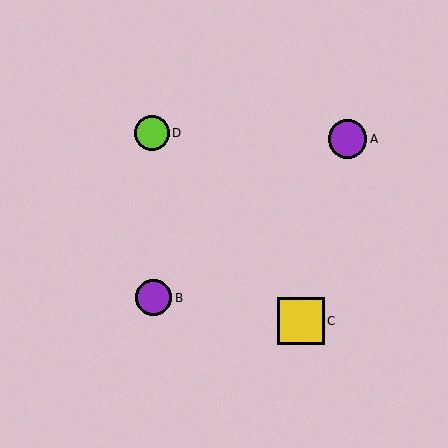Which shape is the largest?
The yellow square (labeled C) is the largest.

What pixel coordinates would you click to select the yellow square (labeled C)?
Click at (301, 321) to select the yellow square C.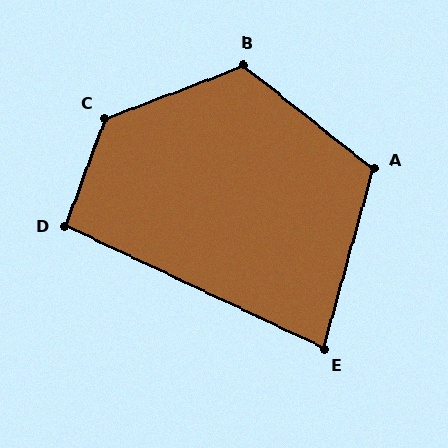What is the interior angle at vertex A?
Approximately 113 degrees (obtuse).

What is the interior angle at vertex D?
Approximately 95 degrees (obtuse).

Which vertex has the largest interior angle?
C, at approximately 131 degrees.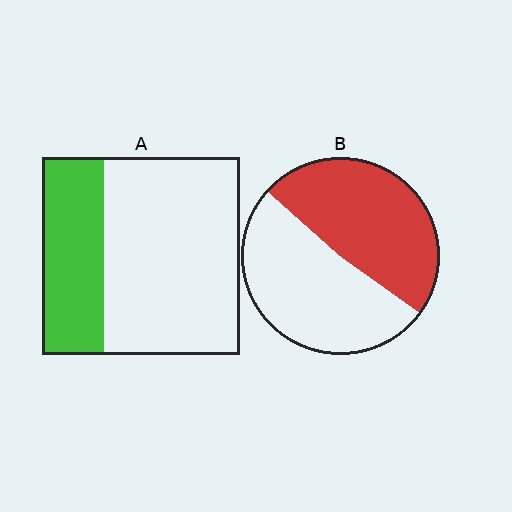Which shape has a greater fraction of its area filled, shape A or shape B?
Shape B.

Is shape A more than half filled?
No.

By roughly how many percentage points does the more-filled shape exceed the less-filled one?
By roughly 15 percentage points (B over A).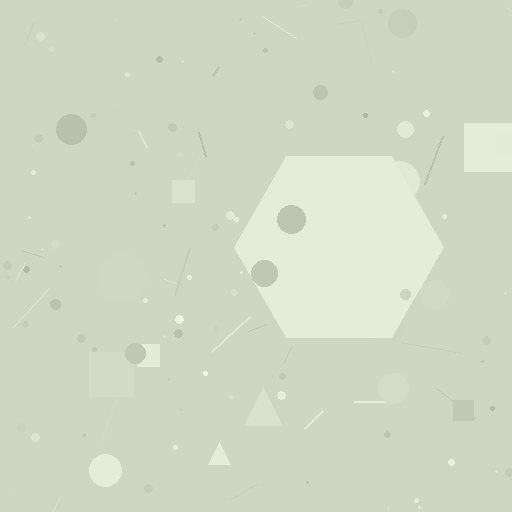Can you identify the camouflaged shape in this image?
The camouflaged shape is a hexagon.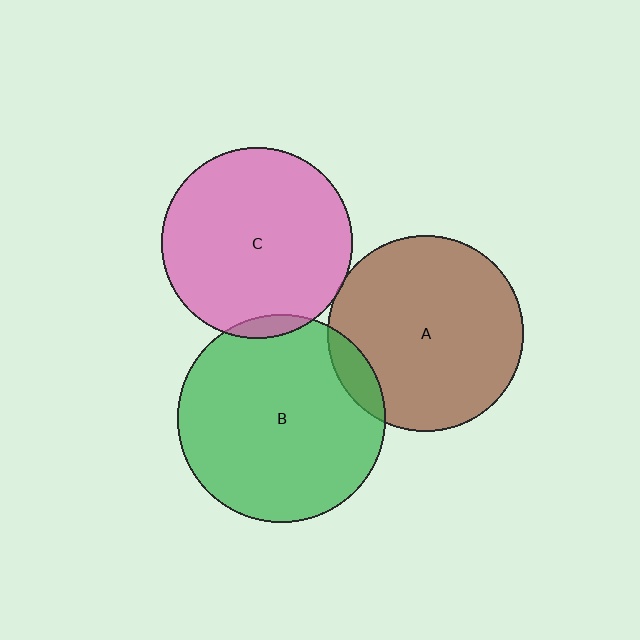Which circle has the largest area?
Circle B (green).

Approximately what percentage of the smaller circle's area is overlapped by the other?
Approximately 5%.